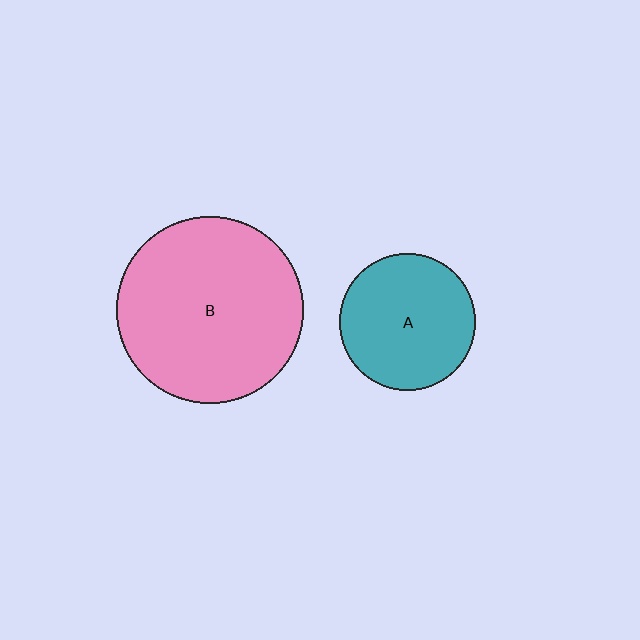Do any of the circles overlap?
No, none of the circles overlap.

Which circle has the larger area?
Circle B (pink).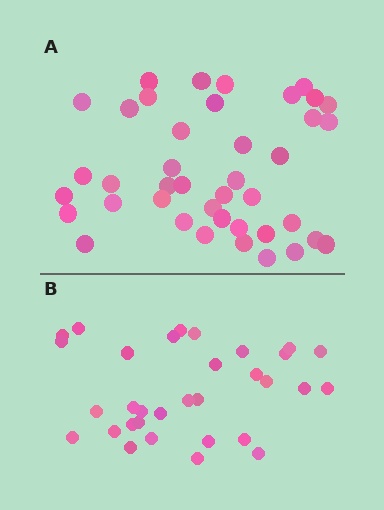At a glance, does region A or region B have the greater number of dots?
Region A (the top region) has more dots.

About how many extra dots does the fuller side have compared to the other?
Region A has roughly 8 or so more dots than region B.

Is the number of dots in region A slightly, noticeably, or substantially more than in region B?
Region A has noticeably more, but not dramatically so. The ratio is roughly 1.3 to 1.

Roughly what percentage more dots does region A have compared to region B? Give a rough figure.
About 30% more.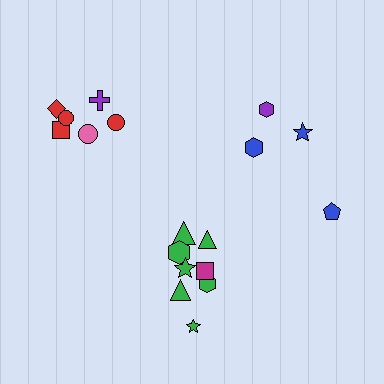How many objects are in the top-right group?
There are 4 objects.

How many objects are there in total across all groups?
There are 18 objects.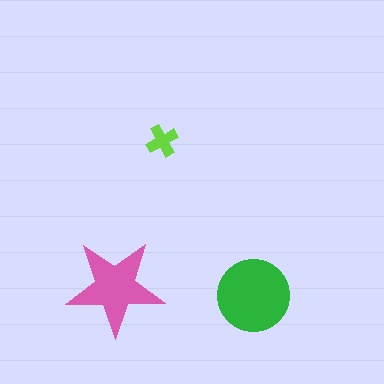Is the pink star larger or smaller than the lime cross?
Larger.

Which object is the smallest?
The lime cross.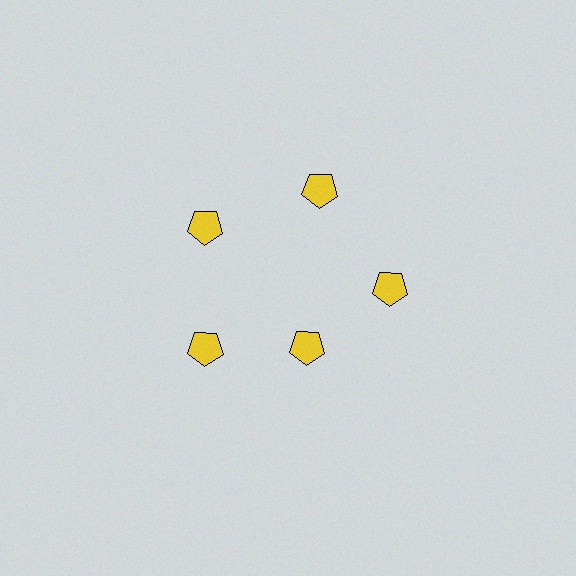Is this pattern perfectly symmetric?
No. The 5 yellow pentagons are arranged in a ring, but one element near the 5 o'clock position is pulled inward toward the center, breaking the 5-fold rotational symmetry.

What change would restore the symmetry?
The symmetry would be restored by moving it outward, back onto the ring so that all 5 pentagons sit at equal angles and equal distance from the center.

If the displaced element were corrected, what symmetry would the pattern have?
It would have 5-fold rotational symmetry — the pattern would map onto itself every 72 degrees.